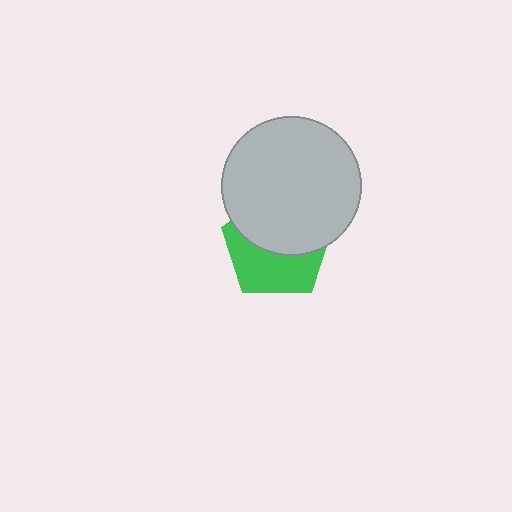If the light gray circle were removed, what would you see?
You would see the complete green pentagon.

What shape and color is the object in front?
The object in front is a light gray circle.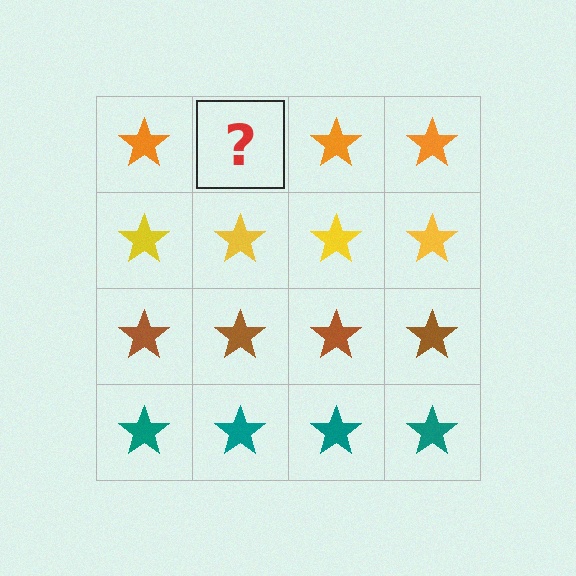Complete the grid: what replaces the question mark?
The question mark should be replaced with an orange star.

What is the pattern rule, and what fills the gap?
The rule is that each row has a consistent color. The gap should be filled with an orange star.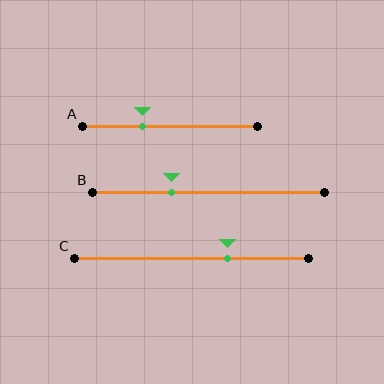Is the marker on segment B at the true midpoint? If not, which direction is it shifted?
No, the marker on segment B is shifted to the left by about 16% of the segment length.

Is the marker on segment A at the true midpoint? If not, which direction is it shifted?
No, the marker on segment A is shifted to the left by about 15% of the segment length.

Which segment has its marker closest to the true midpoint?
Segment A has its marker closest to the true midpoint.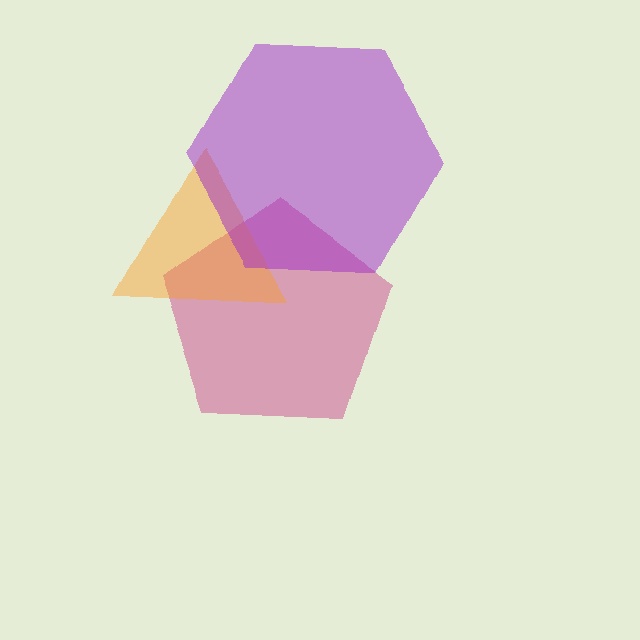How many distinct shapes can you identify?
There are 3 distinct shapes: a magenta pentagon, an orange triangle, a purple hexagon.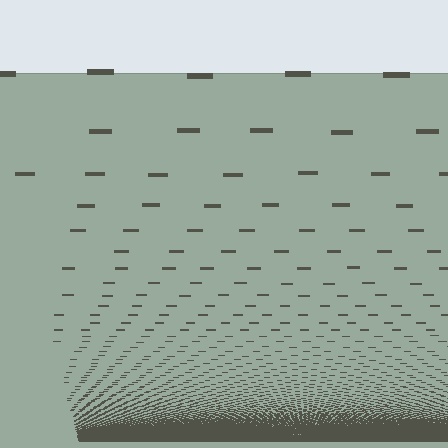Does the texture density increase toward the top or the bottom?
Density increases toward the bottom.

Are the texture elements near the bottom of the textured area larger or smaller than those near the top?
Smaller. The gradient is inverted — elements near the bottom are smaller and denser.